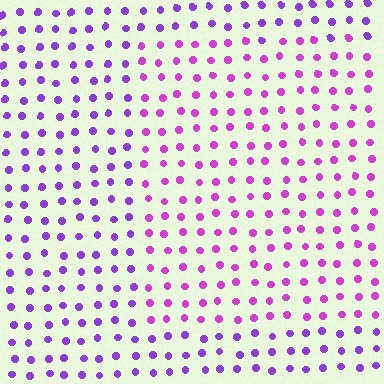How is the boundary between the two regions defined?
The boundary is defined purely by a slight shift in hue (about 30 degrees). Spacing, size, and orientation are identical on both sides.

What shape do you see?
I see a rectangle.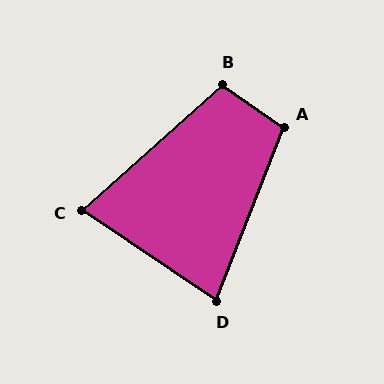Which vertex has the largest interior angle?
A, at approximately 104 degrees.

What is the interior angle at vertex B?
Approximately 103 degrees (obtuse).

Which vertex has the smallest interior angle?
C, at approximately 76 degrees.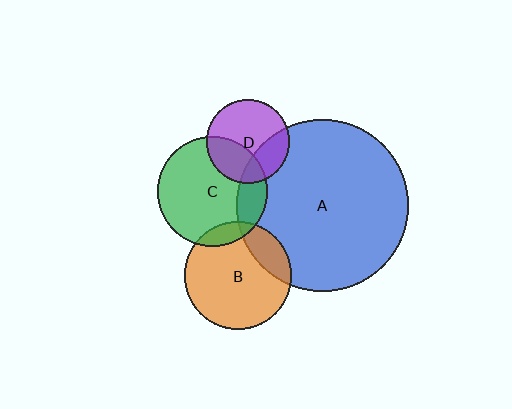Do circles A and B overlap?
Yes.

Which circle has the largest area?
Circle A (blue).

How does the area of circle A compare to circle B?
Approximately 2.5 times.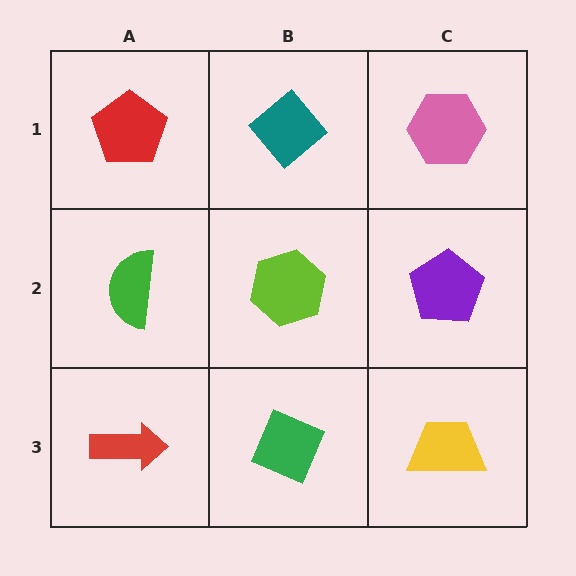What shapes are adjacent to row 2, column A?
A red pentagon (row 1, column A), a red arrow (row 3, column A), a lime hexagon (row 2, column B).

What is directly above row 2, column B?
A teal diamond.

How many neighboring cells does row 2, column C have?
3.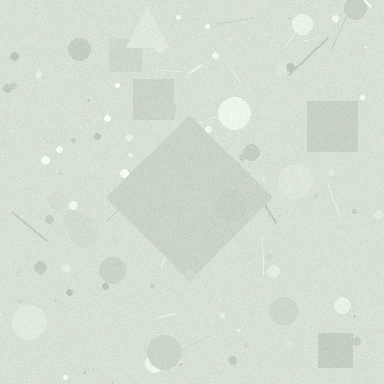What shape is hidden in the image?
A diamond is hidden in the image.